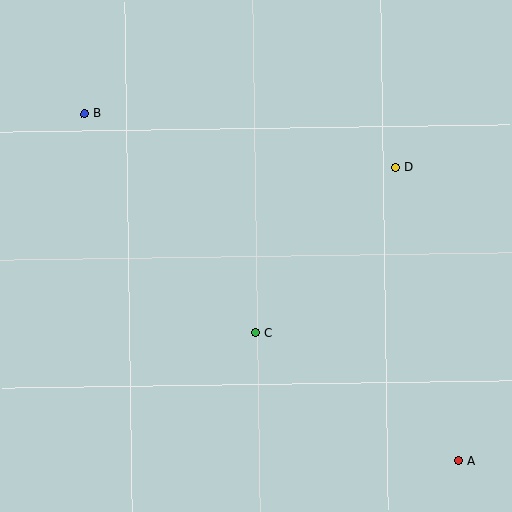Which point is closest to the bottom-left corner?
Point C is closest to the bottom-left corner.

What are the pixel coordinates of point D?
Point D is at (395, 167).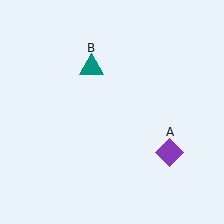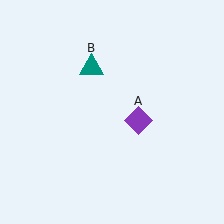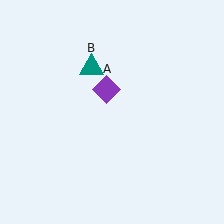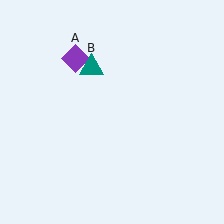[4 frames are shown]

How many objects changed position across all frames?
1 object changed position: purple diamond (object A).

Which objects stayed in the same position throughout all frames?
Teal triangle (object B) remained stationary.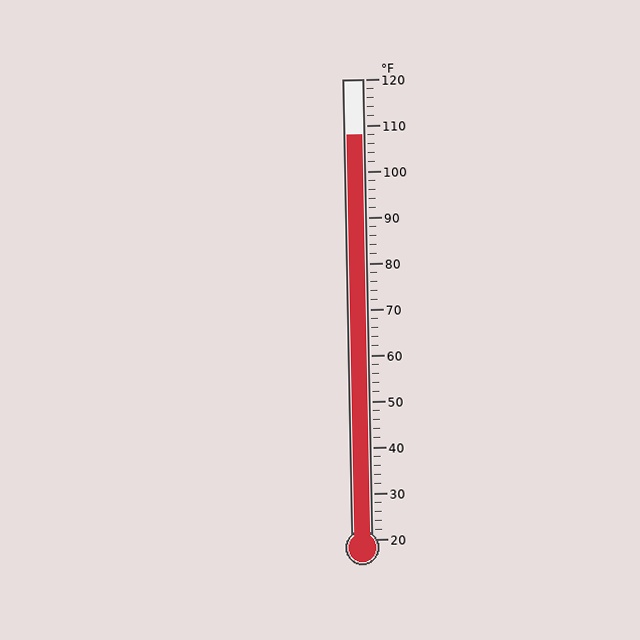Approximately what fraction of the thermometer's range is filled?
The thermometer is filled to approximately 90% of its range.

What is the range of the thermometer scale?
The thermometer scale ranges from 20°F to 120°F.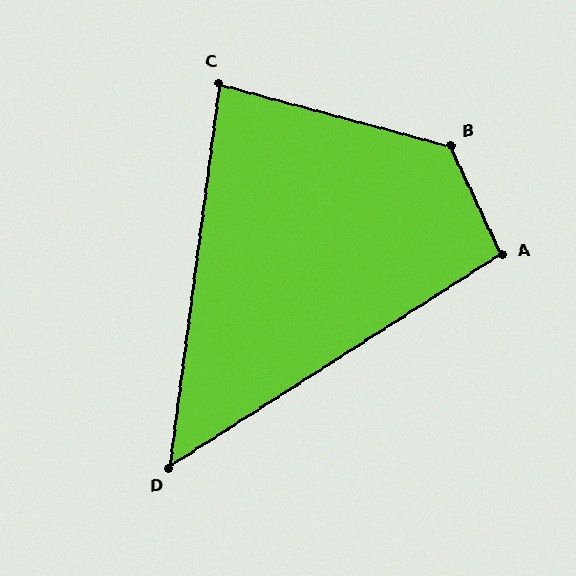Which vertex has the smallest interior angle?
D, at approximately 50 degrees.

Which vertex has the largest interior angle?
B, at approximately 130 degrees.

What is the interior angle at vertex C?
Approximately 82 degrees (acute).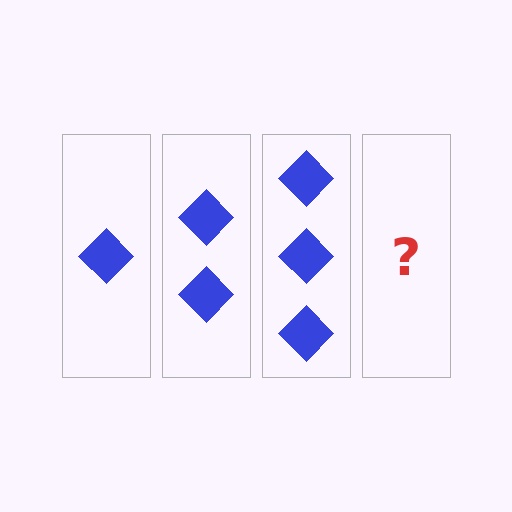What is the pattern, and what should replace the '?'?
The pattern is that each step adds one more diamond. The '?' should be 4 diamonds.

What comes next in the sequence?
The next element should be 4 diamonds.